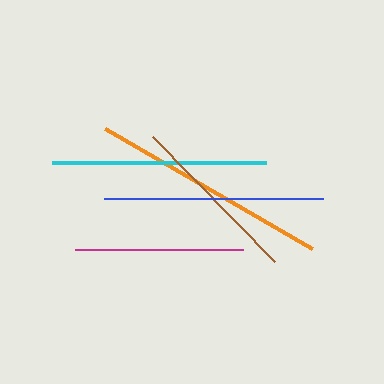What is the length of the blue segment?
The blue segment is approximately 219 pixels long.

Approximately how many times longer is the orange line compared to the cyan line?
The orange line is approximately 1.1 times the length of the cyan line.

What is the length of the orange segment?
The orange segment is approximately 239 pixels long.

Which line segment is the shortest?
The magenta line is the shortest at approximately 168 pixels.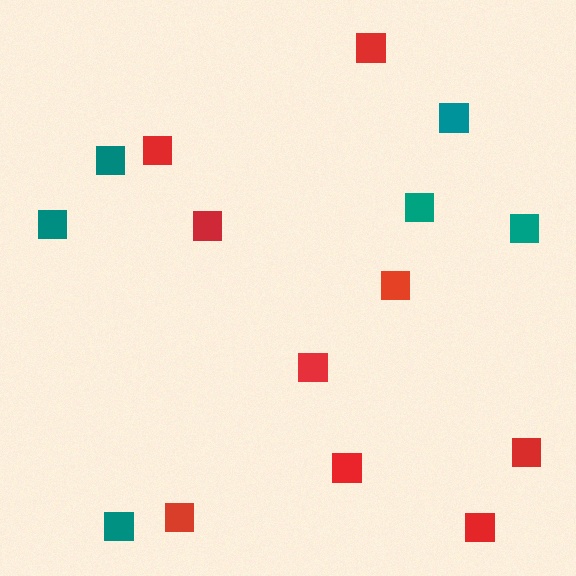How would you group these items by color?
There are 2 groups: one group of teal squares (6) and one group of red squares (9).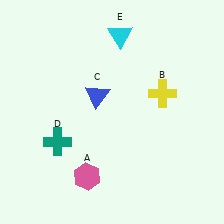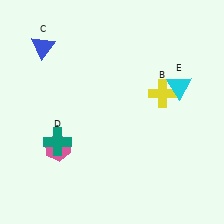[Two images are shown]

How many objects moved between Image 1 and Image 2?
3 objects moved between the two images.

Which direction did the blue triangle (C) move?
The blue triangle (C) moved left.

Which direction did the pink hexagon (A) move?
The pink hexagon (A) moved up.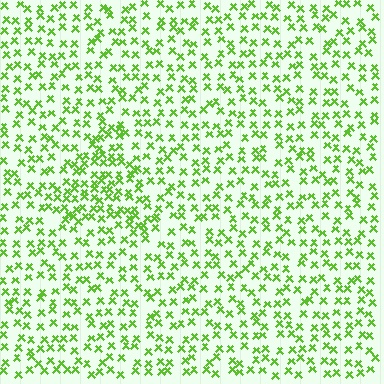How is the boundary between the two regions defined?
The boundary is defined by a change in element density (approximately 1.8x ratio). All elements are the same color, size, and shape.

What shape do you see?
I see a triangle.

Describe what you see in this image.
The image contains small lime elements arranged at two different densities. A triangle-shaped region is visible where the elements are more densely packed than the surrounding area.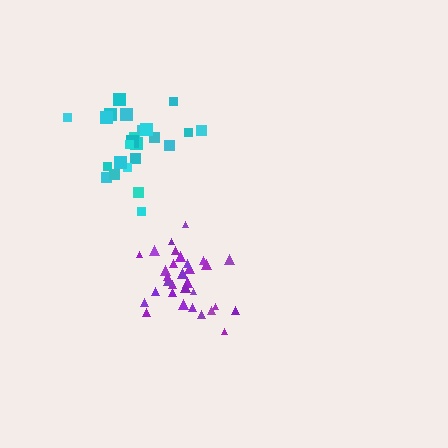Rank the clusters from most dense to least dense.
purple, cyan.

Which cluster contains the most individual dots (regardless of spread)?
Purple (31).